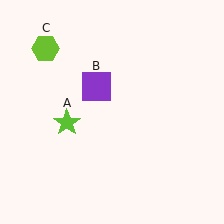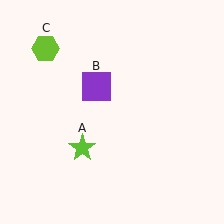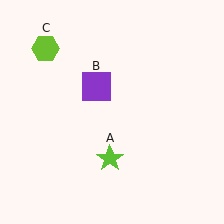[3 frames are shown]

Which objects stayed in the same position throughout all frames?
Purple square (object B) and lime hexagon (object C) remained stationary.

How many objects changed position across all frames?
1 object changed position: lime star (object A).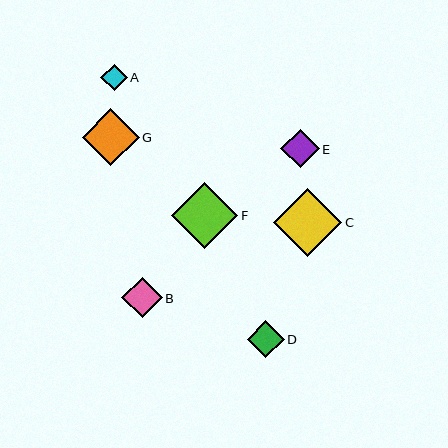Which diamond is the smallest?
Diamond A is the smallest with a size of approximately 27 pixels.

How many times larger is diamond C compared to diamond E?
Diamond C is approximately 1.8 times the size of diamond E.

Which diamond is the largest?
Diamond C is the largest with a size of approximately 69 pixels.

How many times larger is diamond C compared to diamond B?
Diamond C is approximately 1.7 times the size of diamond B.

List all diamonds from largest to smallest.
From largest to smallest: C, F, G, B, E, D, A.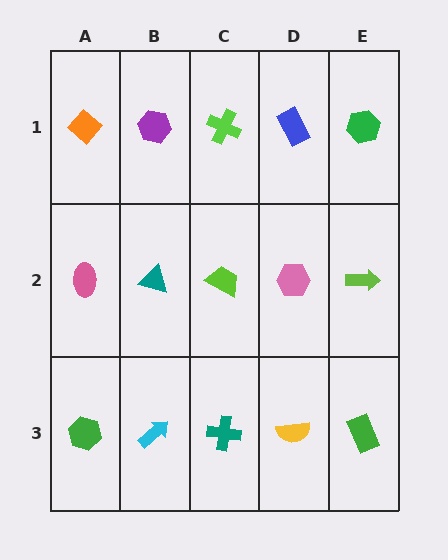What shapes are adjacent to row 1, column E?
A lime arrow (row 2, column E), a blue rectangle (row 1, column D).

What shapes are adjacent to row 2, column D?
A blue rectangle (row 1, column D), a yellow semicircle (row 3, column D), a lime trapezoid (row 2, column C), a lime arrow (row 2, column E).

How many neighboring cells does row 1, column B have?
3.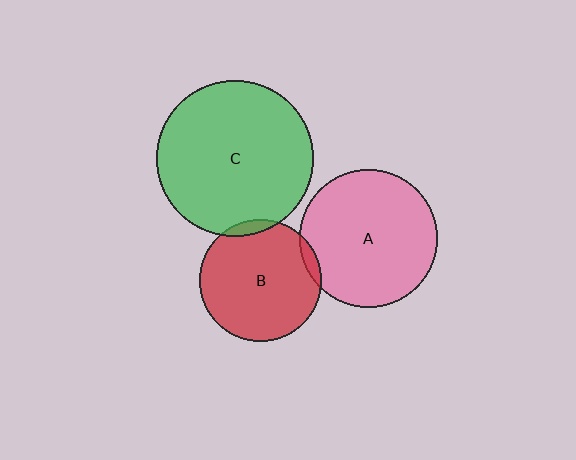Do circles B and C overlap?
Yes.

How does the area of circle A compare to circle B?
Approximately 1.3 times.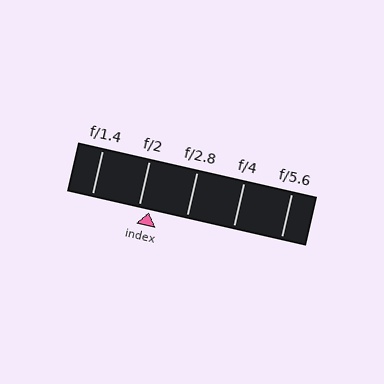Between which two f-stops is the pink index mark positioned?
The index mark is between f/2 and f/2.8.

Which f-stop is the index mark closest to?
The index mark is closest to f/2.